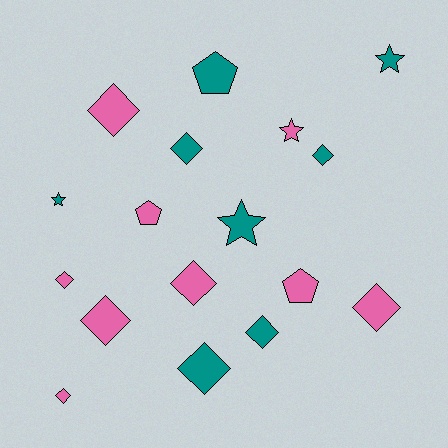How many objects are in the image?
There are 17 objects.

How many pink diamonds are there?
There are 6 pink diamonds.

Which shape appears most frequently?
Diamond, with 10 objects.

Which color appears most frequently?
Pink, with 9 objects.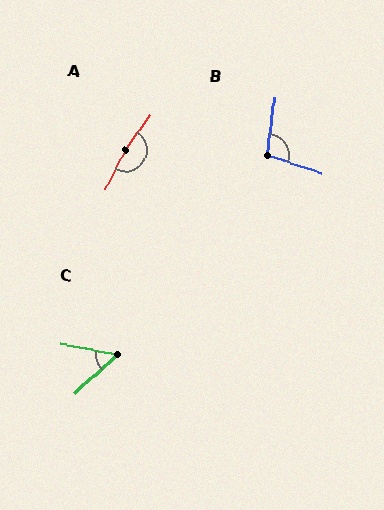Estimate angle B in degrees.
Approximately 101 degrees.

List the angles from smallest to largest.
C (53°), B (101°), A (170°).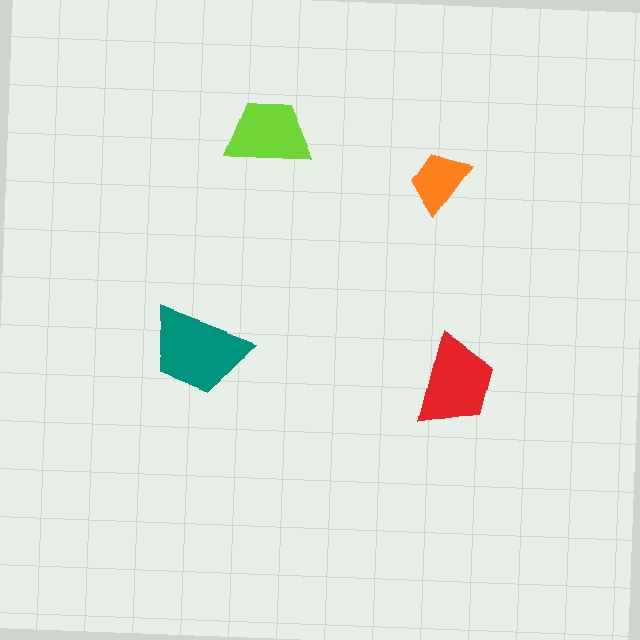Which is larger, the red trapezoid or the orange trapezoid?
The red one.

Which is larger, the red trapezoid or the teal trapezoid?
The teal one.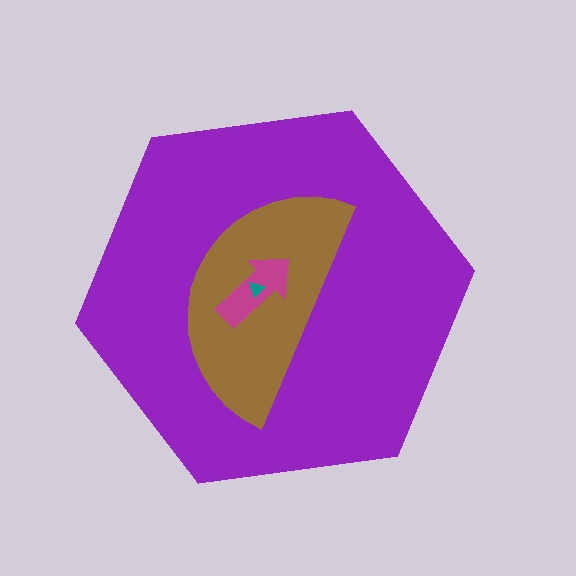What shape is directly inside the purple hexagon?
The brown semicircle.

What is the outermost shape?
The purple hexagon.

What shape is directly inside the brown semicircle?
The magenta arrow.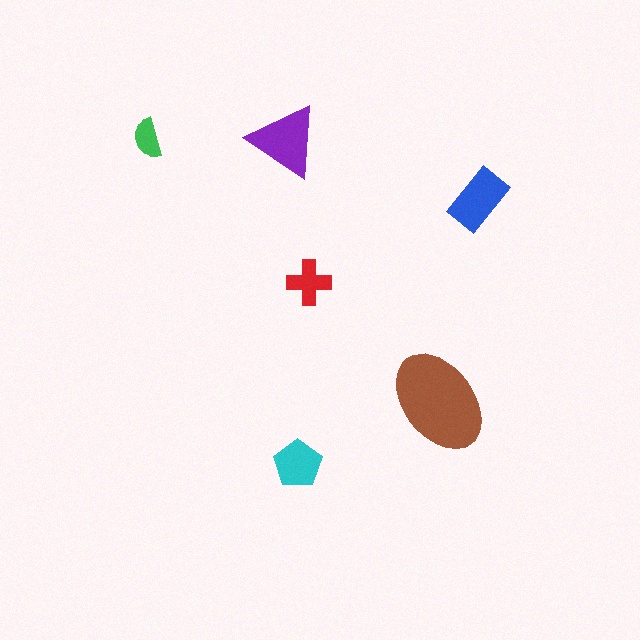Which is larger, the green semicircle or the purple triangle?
The purple triangle.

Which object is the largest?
The brown ellipse.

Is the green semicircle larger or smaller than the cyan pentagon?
Smaller.